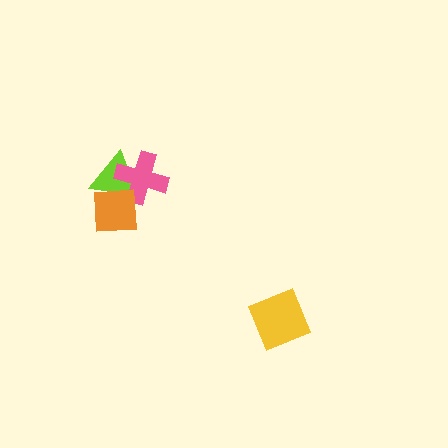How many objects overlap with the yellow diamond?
0 objects overlap with the yellow diamond.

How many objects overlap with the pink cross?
2 objects overlap with the pink cross.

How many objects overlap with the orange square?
2 objects overlap with the orange square.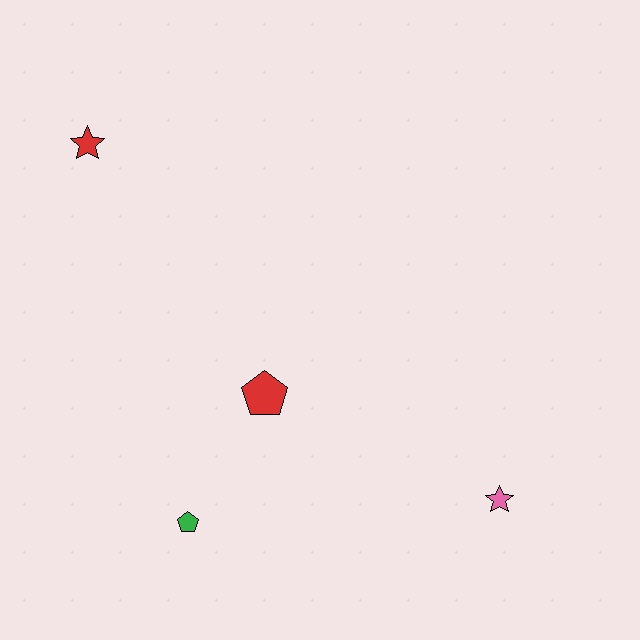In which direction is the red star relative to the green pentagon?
The red star is above the green pentagon.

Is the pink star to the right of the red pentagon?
Yes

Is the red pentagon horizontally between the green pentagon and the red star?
No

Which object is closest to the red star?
The red pentagon is closest to the red star.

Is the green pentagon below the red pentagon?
Yes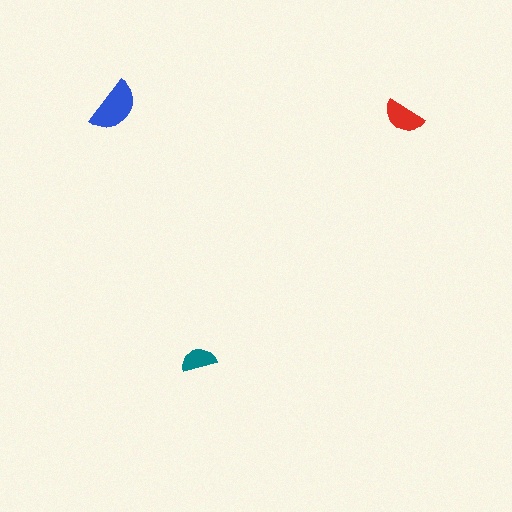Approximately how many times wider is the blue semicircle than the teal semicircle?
About 1.5 times wider.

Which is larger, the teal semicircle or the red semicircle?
The red one.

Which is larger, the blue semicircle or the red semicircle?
The blue one.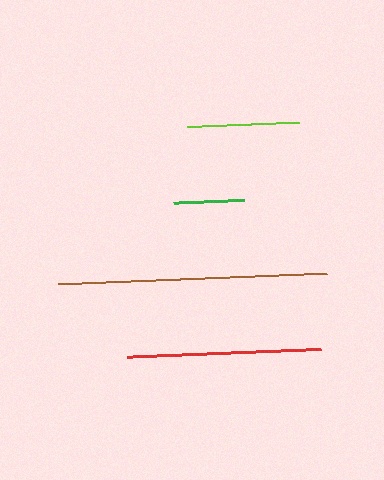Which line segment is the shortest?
The green line is the shortest at approximately 71 pixels.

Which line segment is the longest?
The brown line is the longest at approximately 270 pixels.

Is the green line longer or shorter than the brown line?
The brown line is longer than the green line.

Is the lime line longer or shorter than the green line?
The lime line is longer than the green line.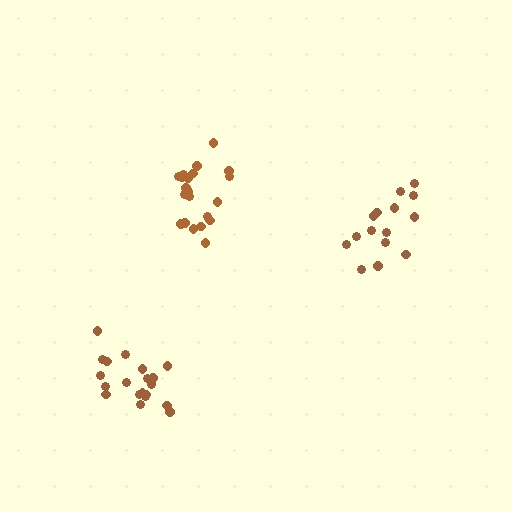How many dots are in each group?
Group 1: 21 dots, Group 2: 21 dots, Group 3: 15 dots (57 total).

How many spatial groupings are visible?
There are 3 spatial groupings.